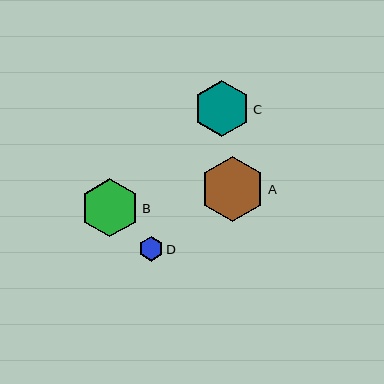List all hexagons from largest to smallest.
From largest to smallest: A, B, C, D.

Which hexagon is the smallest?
Hexagon D is the smallest with a size of approximately 25 pixels.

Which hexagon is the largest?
Hexagon A is the largest with a size of approximately 65 pixels.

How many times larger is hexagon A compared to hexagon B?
Hexagon A is approximately 1.1 times the size of hexagon B.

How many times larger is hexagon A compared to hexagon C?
Hexagon A is approximately 1.1 times the size of hexagon C.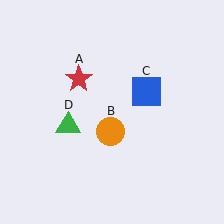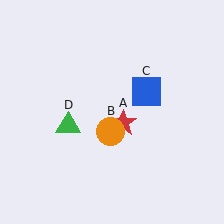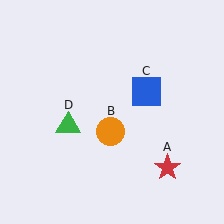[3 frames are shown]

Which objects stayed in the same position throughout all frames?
Orange circle (object B) and blue square (object C) and green triangle (object D) remained stationary.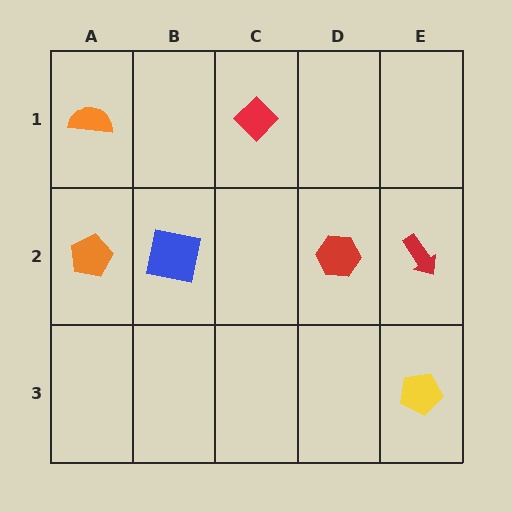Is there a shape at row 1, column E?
No, that cell is empty.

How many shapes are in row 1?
2 shapes.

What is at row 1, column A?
An orange semicircle.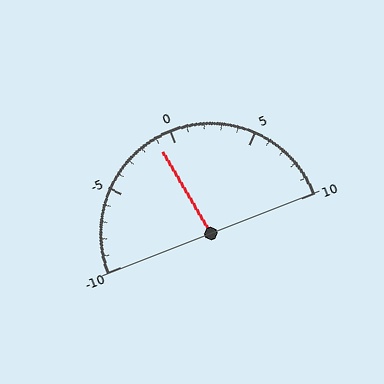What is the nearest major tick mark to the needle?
The nearest major tick mark is 0.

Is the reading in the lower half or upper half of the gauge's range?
The reading is in the lower half of the range (-10 to 10).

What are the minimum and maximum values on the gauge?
The gauge ranges from -10 to 10.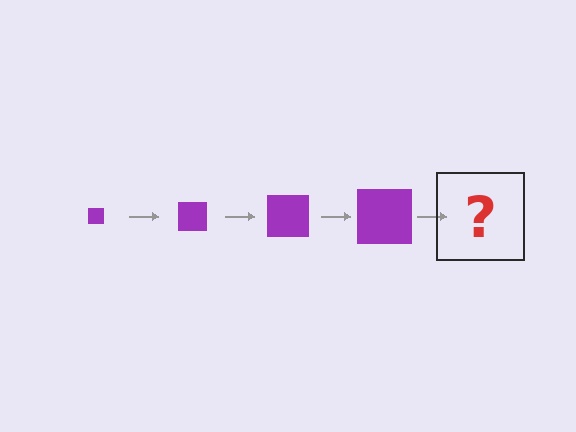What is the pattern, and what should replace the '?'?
The pattern is that the square gets progressively larger each step. The '?' should be a purple square, larger than the previous one.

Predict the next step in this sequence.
The next step is a purple square, larger than the previous one.